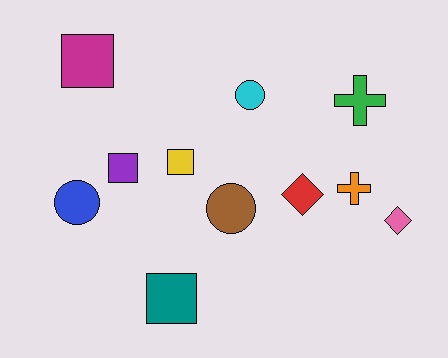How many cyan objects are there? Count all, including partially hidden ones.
There is 1 cyan object.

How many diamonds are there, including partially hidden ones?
There are 2 diamonds.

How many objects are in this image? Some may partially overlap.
There are 11 objects.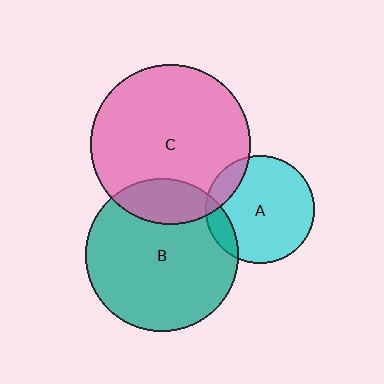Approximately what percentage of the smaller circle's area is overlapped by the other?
Approximately 10%.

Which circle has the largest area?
Circle C (pink).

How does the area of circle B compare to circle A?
Approximately 2.0 times.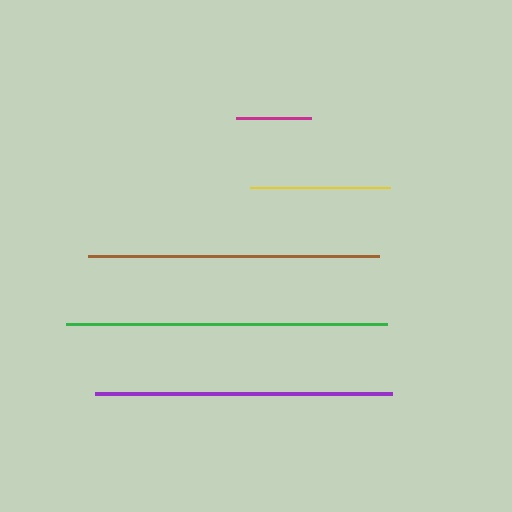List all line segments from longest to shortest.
From longest to shortest: green, purple, brown, yellow, magenta.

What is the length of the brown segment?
The brown segment is approximately 291 pixels long.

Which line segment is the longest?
The green line is the longest at approximately 322 pixels.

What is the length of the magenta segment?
The magenta segment is approximately 75 pixels long.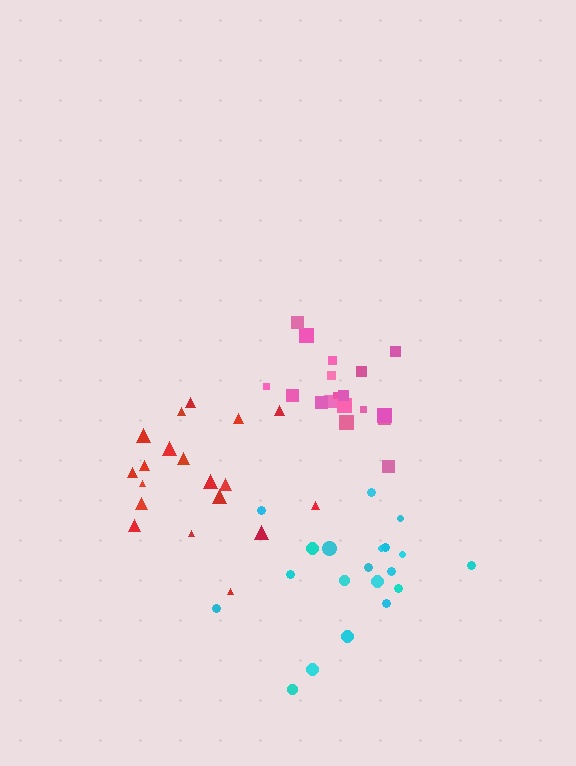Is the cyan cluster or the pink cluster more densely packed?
Pink.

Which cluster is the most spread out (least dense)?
Red.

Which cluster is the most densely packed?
Pink.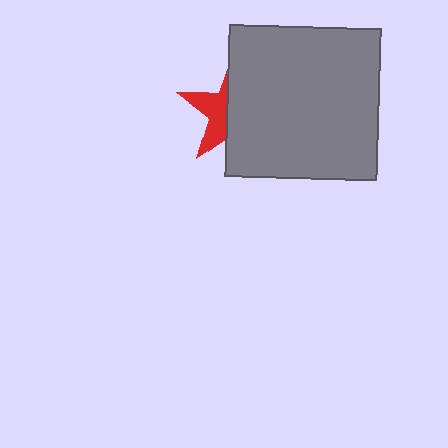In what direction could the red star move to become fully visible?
The red star could move left. That would shift it out from behind the gray square entirely.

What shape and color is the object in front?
The object in front is a gray square.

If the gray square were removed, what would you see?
You would see the complete red star.